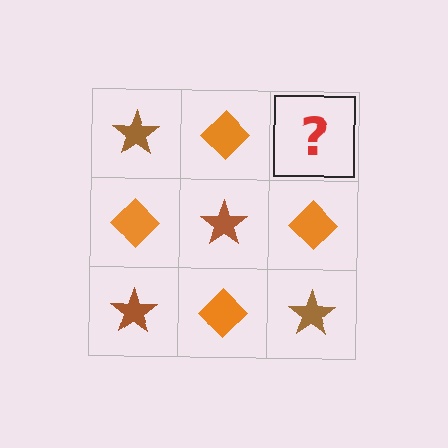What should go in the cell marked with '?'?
The missing cell should contain a brown star.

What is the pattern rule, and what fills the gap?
The rule is that it alternates brown star and orange diamond in a checkerboard pattern. The gap should be filled with a brown star.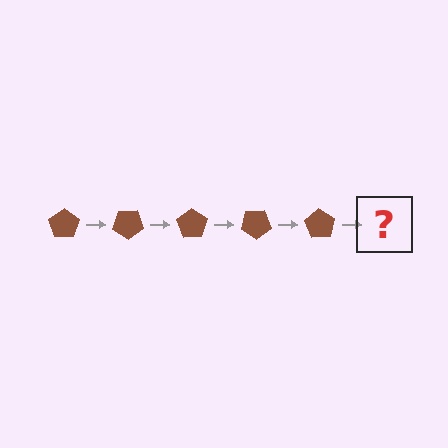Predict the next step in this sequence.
The next step is a brown pentagon rotated 175 degrees.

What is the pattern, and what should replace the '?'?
The pattern is that the pentagon rotates 35 degrees each step. The '?' should be a brown pentagon rotated 175 degrees.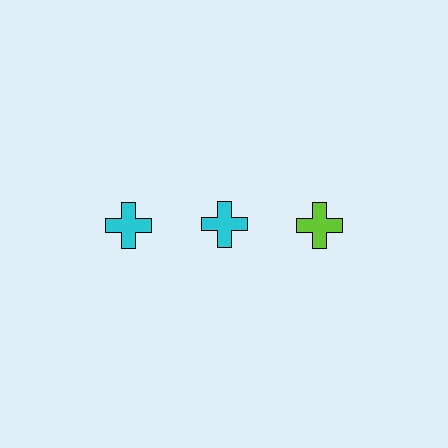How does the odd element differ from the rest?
It has a different color: lime instead of cyan.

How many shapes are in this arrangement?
There are 3 shapes arranged in a grid pattern.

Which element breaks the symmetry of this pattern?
The lime cross in the top row, center column breaks the symmetry. All other shapes are cyan crosses.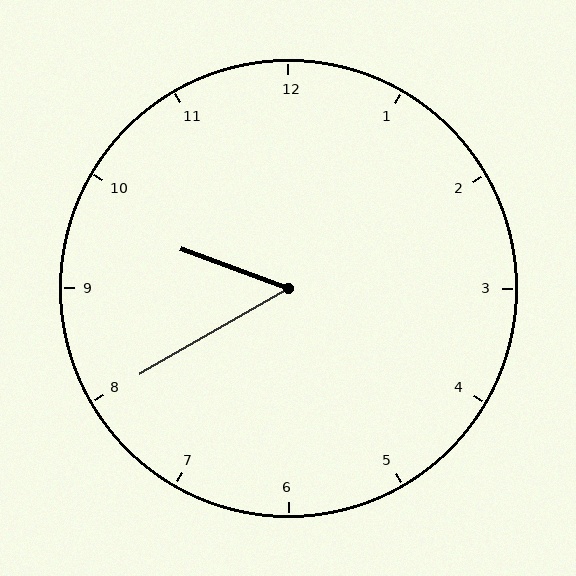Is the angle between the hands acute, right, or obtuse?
It is acute.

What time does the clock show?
9:40.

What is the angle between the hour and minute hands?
Approximately 50 degrees.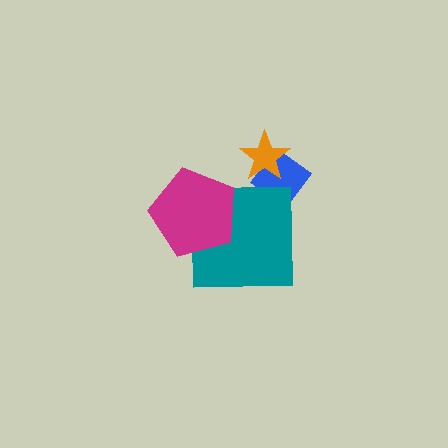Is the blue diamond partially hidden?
Yes, it is partially covered by another shape.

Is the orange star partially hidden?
No, no other shape covers it.